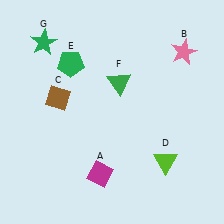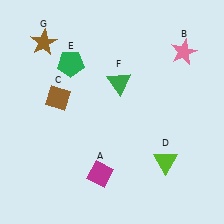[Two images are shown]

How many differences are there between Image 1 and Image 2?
There is 1 difference between the two images.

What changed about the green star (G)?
In Image 1, G is green. In Image 2, it changed to brown.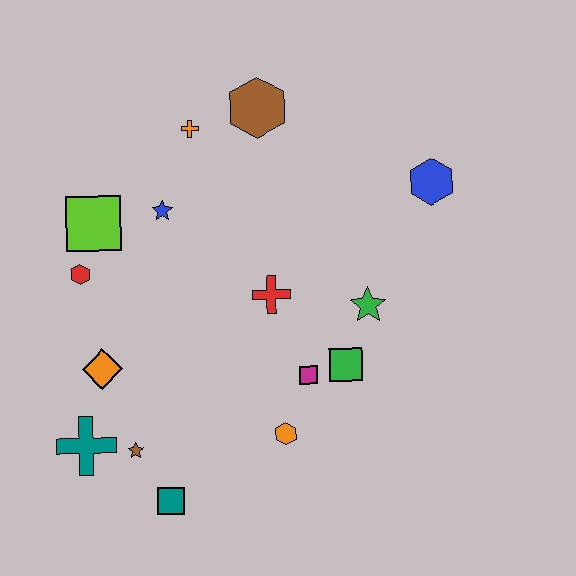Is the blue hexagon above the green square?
Yes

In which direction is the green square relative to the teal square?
The green square is to the right of the teal square.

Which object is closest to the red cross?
The magenta square is closest to the red cross.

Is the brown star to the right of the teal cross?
Yes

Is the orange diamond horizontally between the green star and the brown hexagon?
No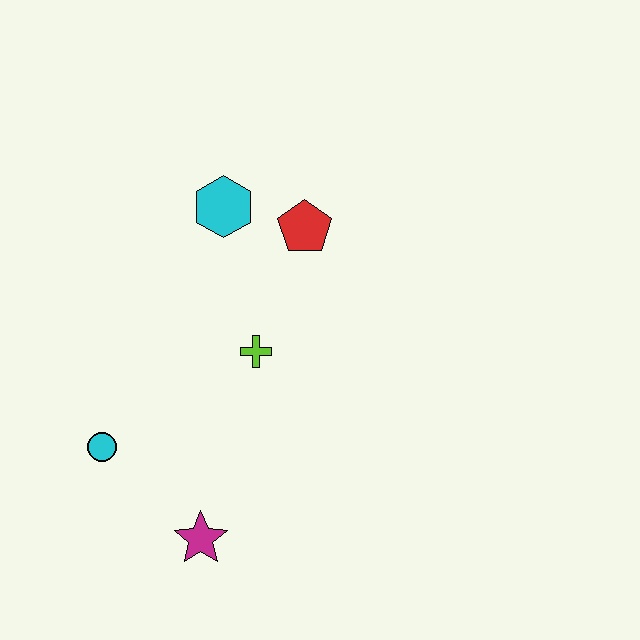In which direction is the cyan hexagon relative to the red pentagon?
The cyan hexagon is to the left of the red pentagon.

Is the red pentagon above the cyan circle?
Yes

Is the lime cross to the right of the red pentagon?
No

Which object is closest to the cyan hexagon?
The red pentagon is closest to the cyan hexagon.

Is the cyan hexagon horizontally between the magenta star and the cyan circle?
No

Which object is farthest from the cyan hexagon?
The magenta star is farthest from the cyan hexagon.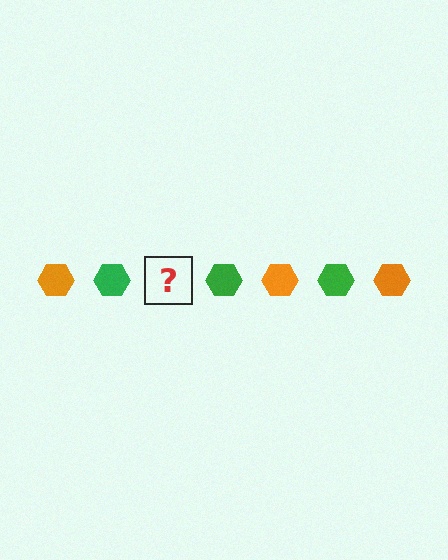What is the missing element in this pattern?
The missing element is an orange hexagon.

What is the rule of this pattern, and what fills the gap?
The rule is that the pattern cycles through orange, green hexagons. The gap should be filled with an orange hexagon.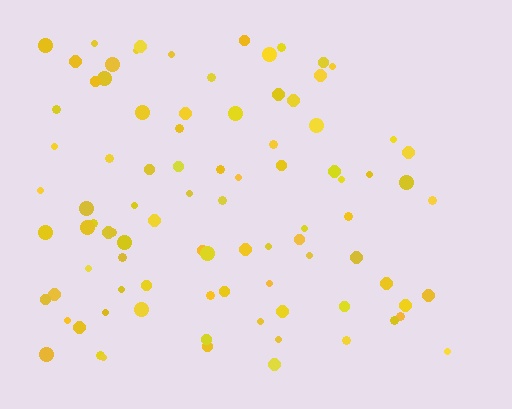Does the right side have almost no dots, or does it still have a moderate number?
Still a moderate number, just noticeably fewer than the left.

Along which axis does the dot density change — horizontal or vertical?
Horizontal.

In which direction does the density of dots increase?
From right to left, with the left side densest.